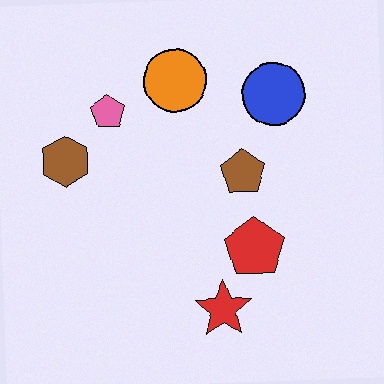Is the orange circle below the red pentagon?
No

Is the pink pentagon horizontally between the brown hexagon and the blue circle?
Yes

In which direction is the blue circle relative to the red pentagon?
The blue circle is above the red pentagon.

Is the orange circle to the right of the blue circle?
No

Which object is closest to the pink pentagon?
The brown hexagon is closest to the pink pentagon.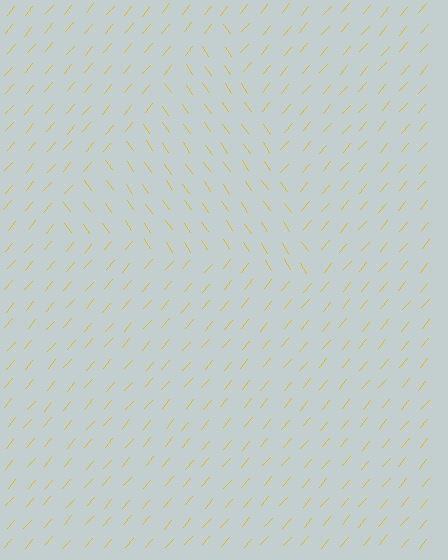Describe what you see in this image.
The image is filled with small yellow line segments. A triangle region in the image has lines oriented differently from the surrounding lines, creating a visible texture boundary.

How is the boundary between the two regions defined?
The boundary is defined purely by a change in line orientation (approximately 76 degrees difference). All lines are the same color and thickness.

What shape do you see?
I see a triangle.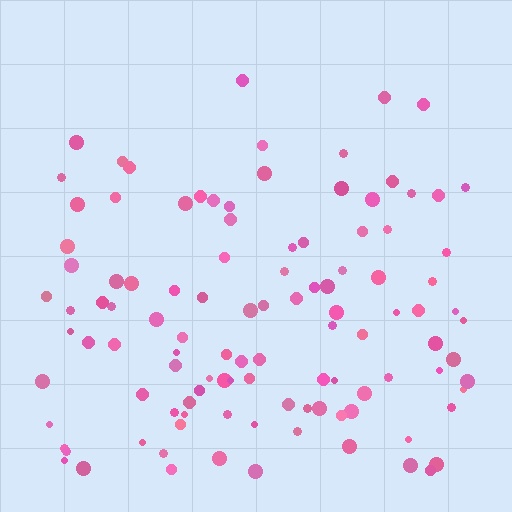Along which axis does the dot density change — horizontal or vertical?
Vertical.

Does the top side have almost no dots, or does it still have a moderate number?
Still a moderate number, just noticeably fewer than the bottom.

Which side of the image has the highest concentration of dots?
The bottom.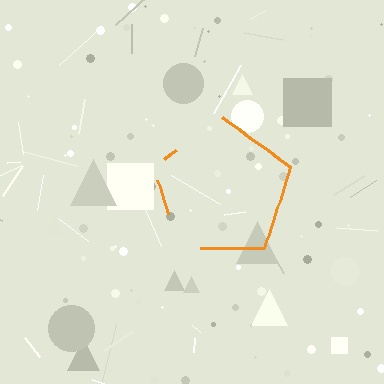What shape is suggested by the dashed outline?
The dashed outline suggests a pentagon.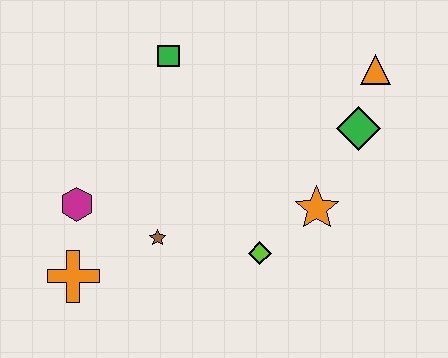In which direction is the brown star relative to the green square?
The brown star is below the green square.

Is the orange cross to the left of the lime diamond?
Yes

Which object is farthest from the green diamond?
The orange cross is farthest from the green diamond.